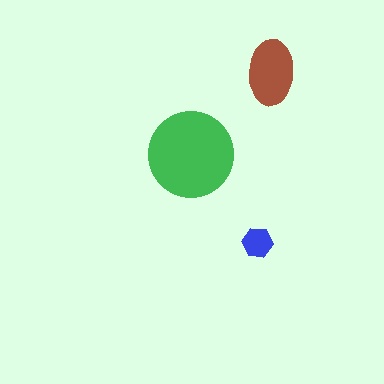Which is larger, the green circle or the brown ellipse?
The green circle.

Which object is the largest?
The green circle.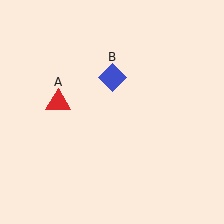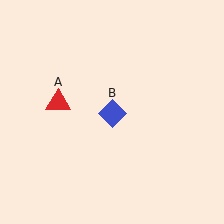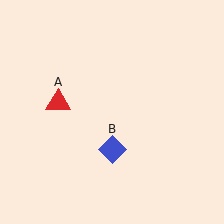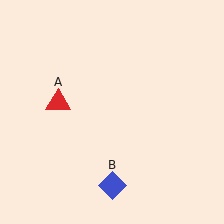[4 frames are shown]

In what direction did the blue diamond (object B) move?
The blue diamond (object B) moved down.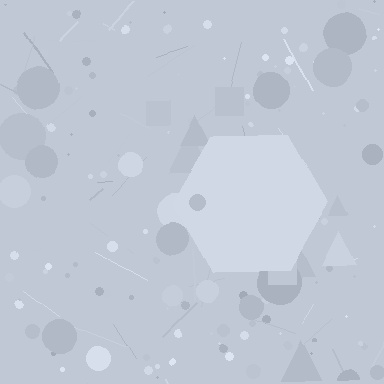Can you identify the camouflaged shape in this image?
The camouflaged shape is a hexagon.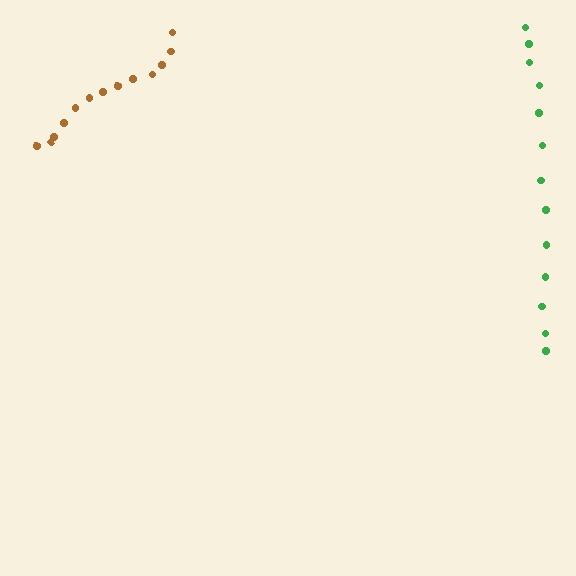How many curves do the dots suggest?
There are 2 distinct paths.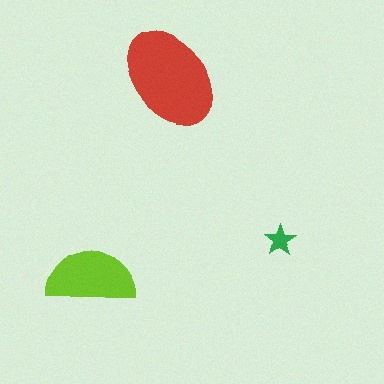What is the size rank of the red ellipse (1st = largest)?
1st.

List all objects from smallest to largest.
The green star, the lime semicircle, the red ellipse.